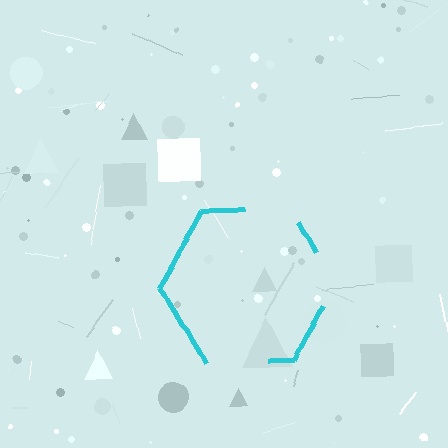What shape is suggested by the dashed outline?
The dashed outline suggests a hexagon.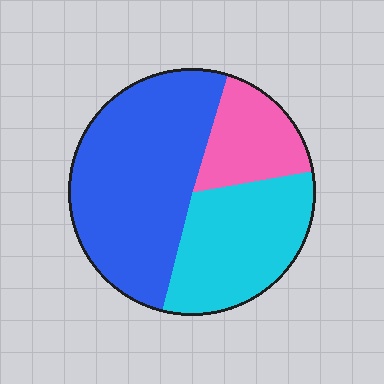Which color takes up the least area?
Pink, at roughly 20%.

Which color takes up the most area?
Blue, at roughly 50%.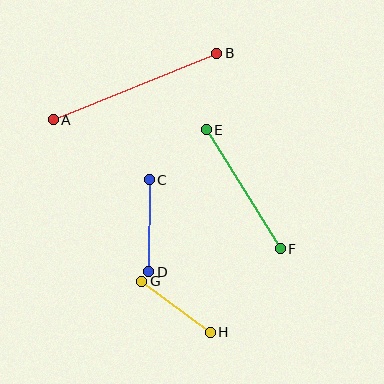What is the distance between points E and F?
The distance is approximately 140 pixels.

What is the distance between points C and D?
The distance is approximately 92 pixels.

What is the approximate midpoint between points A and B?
The midpoint is at approximately (135, 86) pixels.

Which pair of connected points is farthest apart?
Points A and B are farthest apart.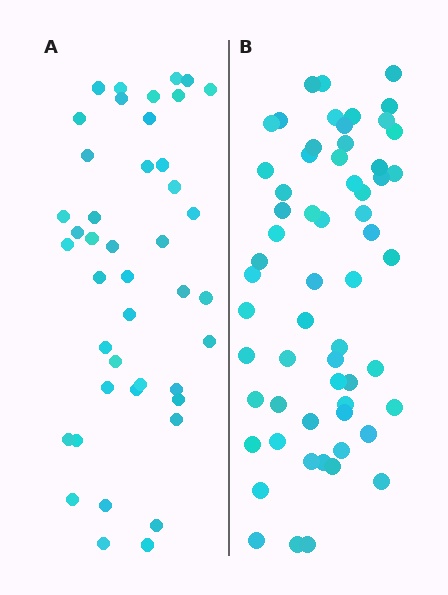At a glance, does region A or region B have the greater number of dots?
Region B (the right region) has more dots.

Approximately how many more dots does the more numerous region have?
Region B has approximately 15 more dots than region A.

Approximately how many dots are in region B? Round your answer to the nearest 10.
About 60 dots.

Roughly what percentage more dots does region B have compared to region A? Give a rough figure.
About 40% more.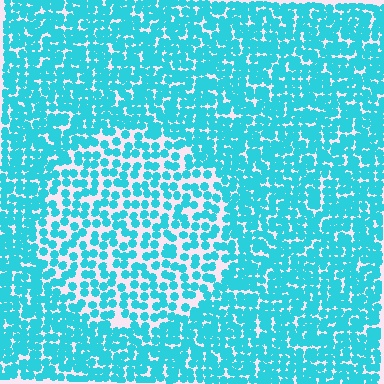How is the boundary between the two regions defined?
The boundary is defined by a change in element density (approximately 1.7x ratio). All elements are the same color, size, and shape.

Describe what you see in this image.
The image contains small cyan elements arranged at two different densities. A circle-shaped region is visible where the elements are less densely packed than the surrounding area.